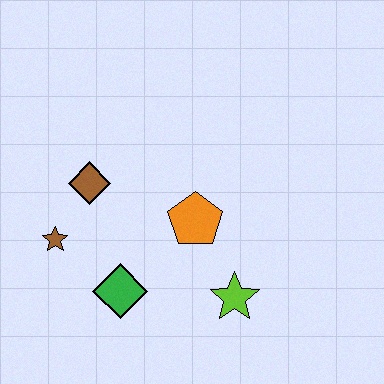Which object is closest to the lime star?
The orange pentagon is closest to the lime star.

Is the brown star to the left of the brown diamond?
Yes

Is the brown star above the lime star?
Yes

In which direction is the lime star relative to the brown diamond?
The lime star is to the right of the brown diamond.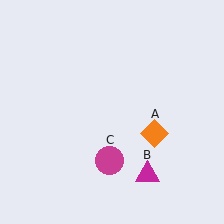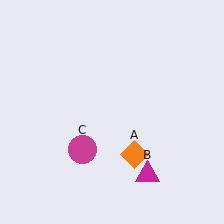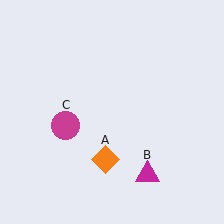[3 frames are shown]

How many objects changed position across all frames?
2 objects changed position: orange diamond (object A), magenta circle (object C).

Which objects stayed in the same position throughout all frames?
Magenta triangle (object B) remained stationary.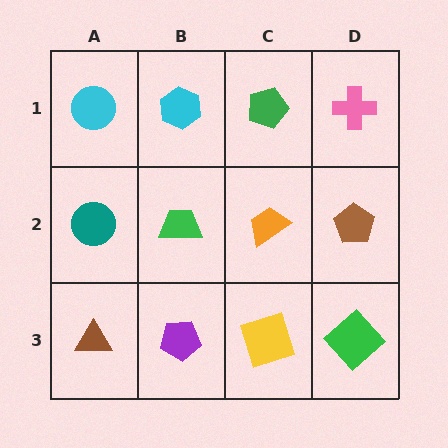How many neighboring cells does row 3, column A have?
2.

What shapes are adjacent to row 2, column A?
A cyan circle (row 1, column A), a brown triangle (row 3, column A), a green trapezoid (row 2, column B).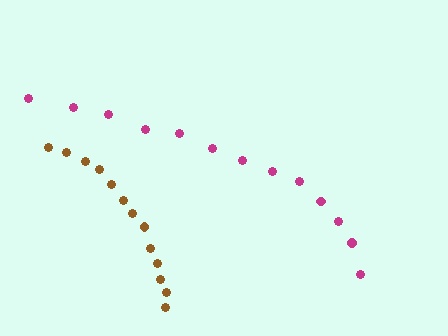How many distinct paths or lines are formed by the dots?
There are 2 distinct paths.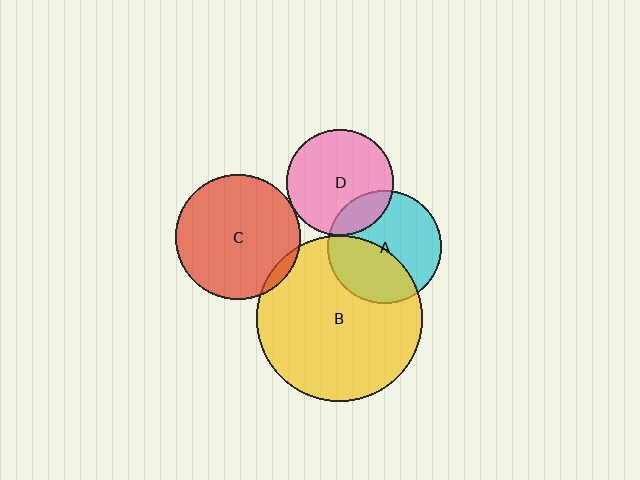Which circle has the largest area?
Circle B (yellow).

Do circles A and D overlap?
Yes.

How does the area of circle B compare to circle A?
Approximately 2.1 times.